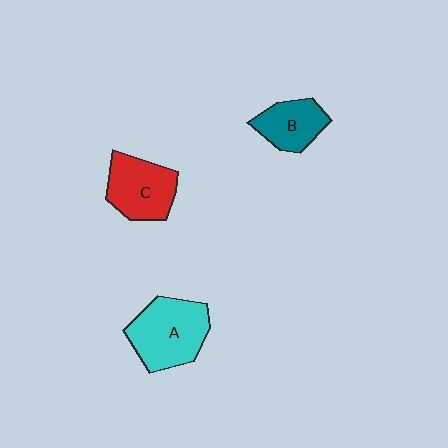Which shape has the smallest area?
Shape B (teal).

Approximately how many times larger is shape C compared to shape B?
Approximately 1.3 times.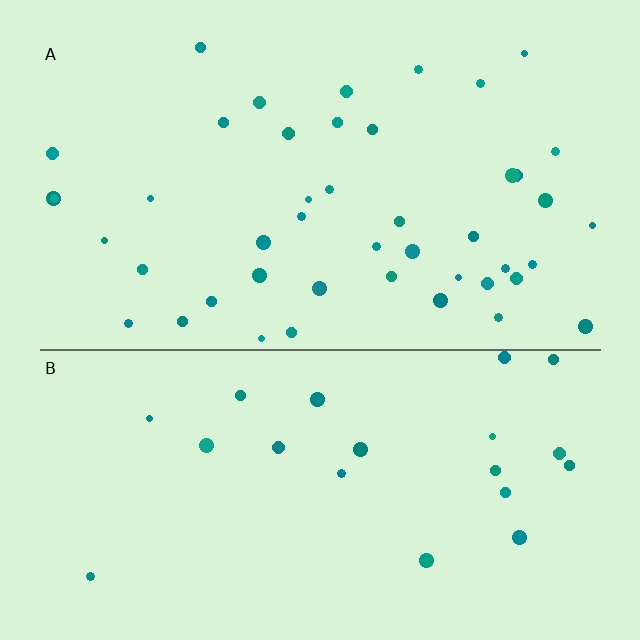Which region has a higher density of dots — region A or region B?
A (the top).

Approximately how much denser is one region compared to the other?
Approximately 2.1× — region A over region B.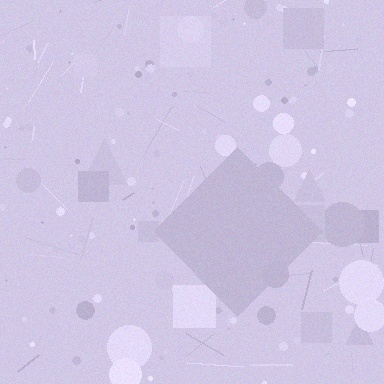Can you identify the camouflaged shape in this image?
The camouflaged shape is a diamond.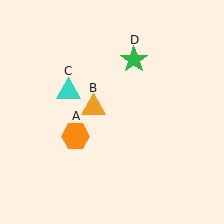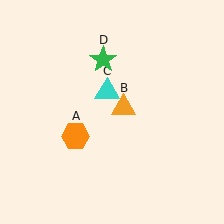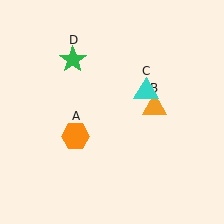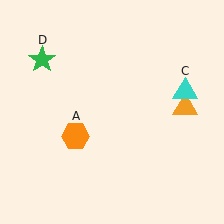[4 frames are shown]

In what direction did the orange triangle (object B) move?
The orange triangle (object B) moved right.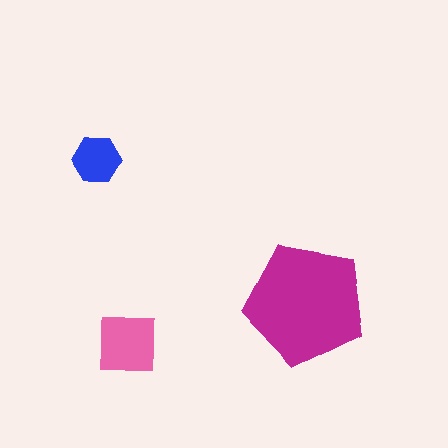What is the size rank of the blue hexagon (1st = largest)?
3rd.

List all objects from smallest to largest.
The blue hexagon, the pink square, the magenta pentagon.